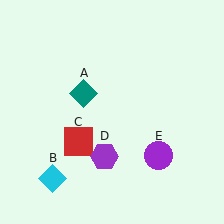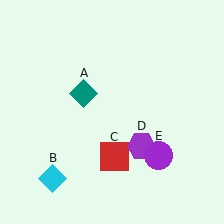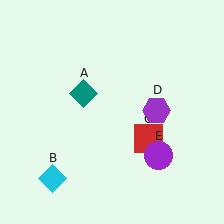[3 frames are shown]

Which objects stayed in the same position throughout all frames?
Teal diamond (object A) and cyan diamond (object B) and purple circle (object E) remained stationary.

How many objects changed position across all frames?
2 objects changed position: red square (object C), purple hexagon (object D).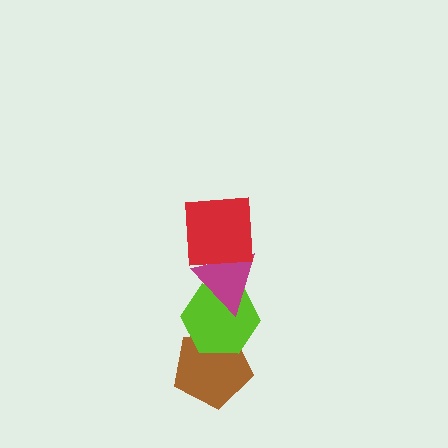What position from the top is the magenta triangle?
The magenta triangle is 2nd from the top.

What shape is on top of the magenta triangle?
The red square is on top of the magenta triangle.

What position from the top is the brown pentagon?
The brown pentagon is 4th from the top.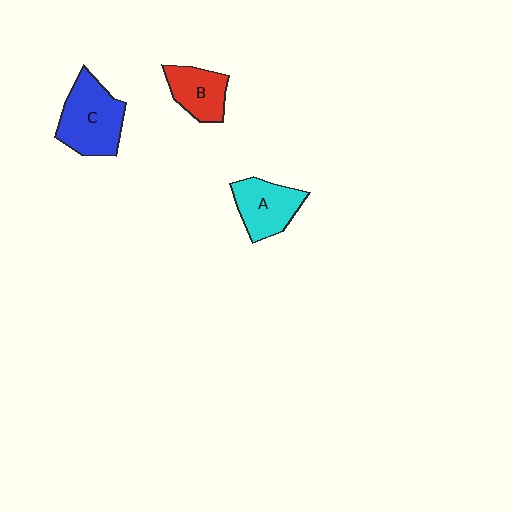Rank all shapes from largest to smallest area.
From largest to smallest: C (blue), A (cyan), B (red).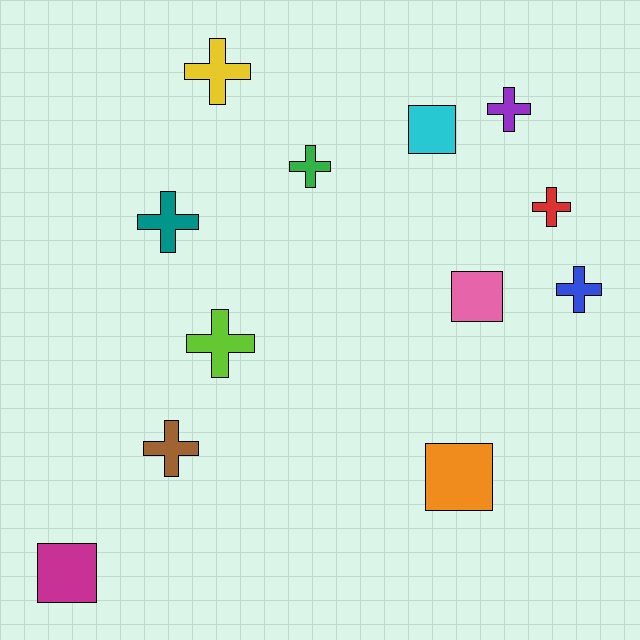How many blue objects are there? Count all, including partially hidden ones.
There is 1 blue object.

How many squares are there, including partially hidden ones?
There are 4 squares.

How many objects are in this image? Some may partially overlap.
There are 12 objects.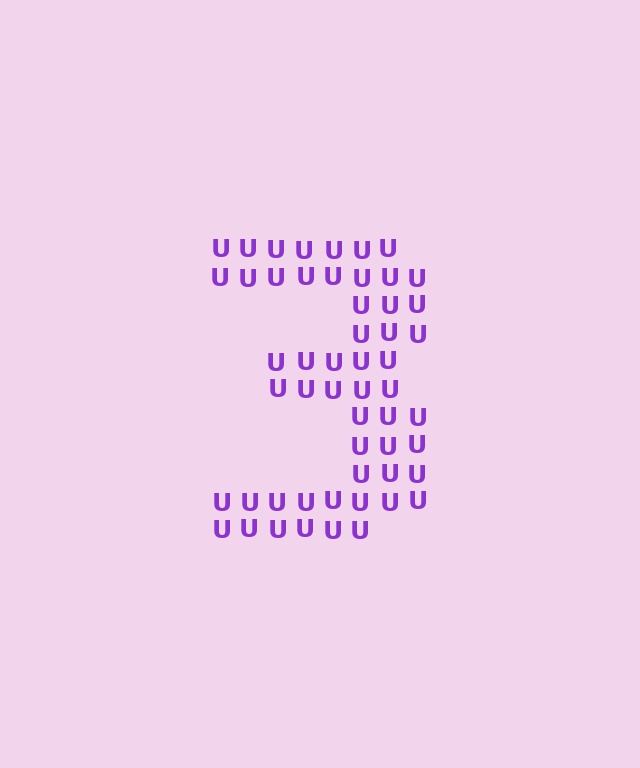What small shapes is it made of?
It is made of small letter U's.